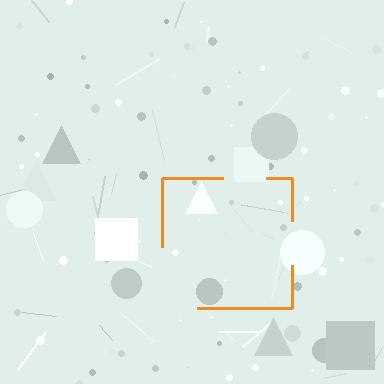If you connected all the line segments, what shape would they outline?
They would outline a square.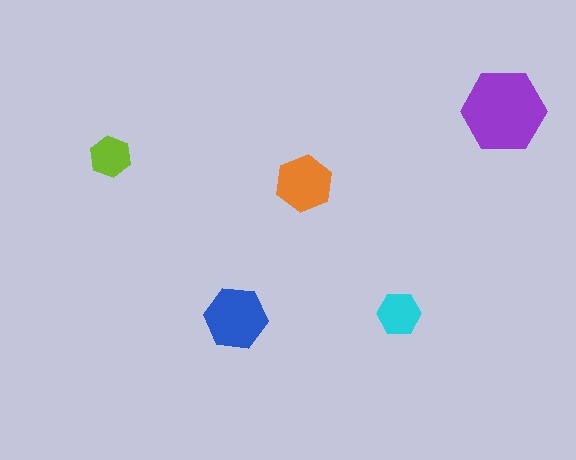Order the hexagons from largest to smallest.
the purple one, the blue one, the orange one, the cyan one, the lime one.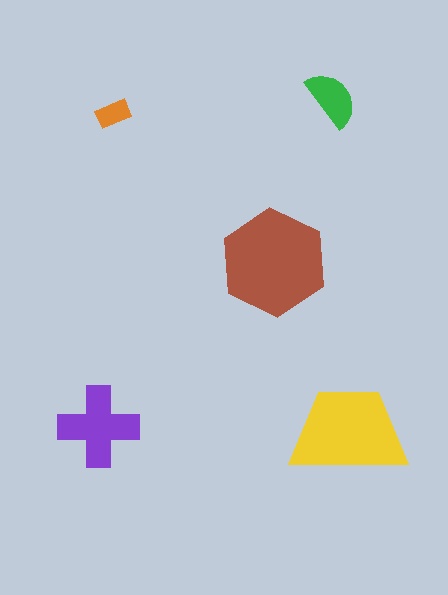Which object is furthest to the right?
The yellow trapezoid is rightmost.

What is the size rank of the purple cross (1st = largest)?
3rd.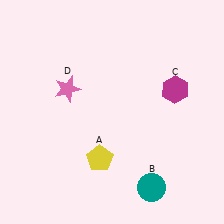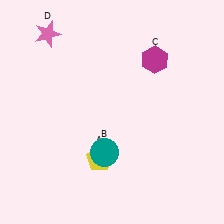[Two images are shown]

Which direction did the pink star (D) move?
The pink star (D) moved up.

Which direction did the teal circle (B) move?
The teal circle (B) moved left.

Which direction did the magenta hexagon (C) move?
The magenta hexagon (C) moved up.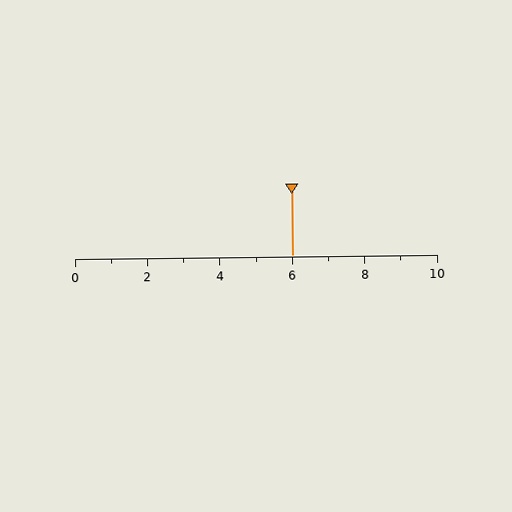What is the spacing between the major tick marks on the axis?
The major ticks are spaced 2 apart.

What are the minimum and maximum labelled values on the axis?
The axis runs from 0 to 10.